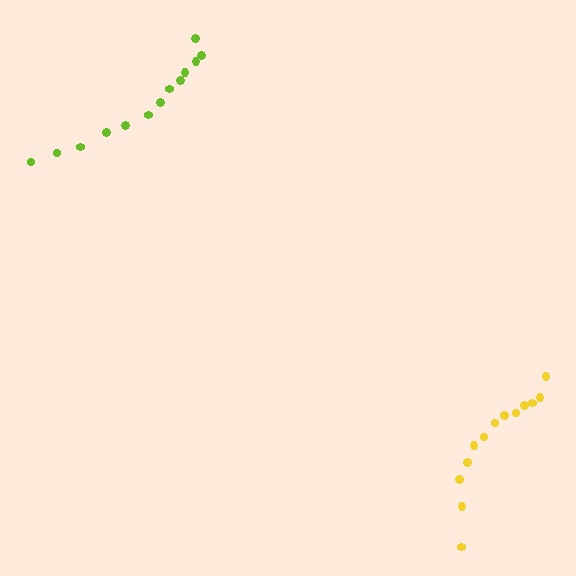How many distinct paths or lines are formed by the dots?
There are 2 distinct paths.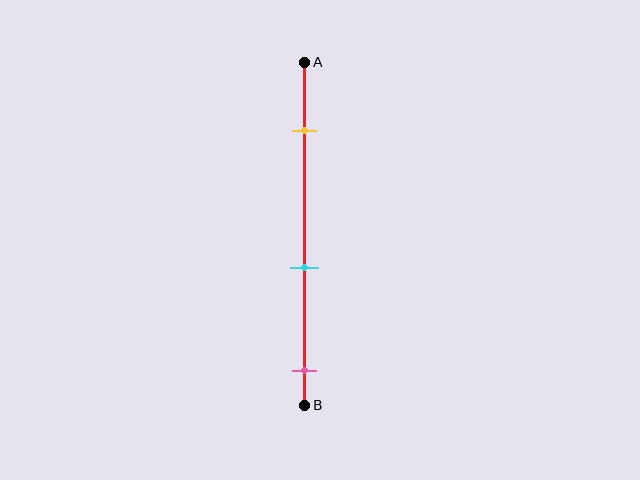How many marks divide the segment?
There are 3 marks dividing the segment.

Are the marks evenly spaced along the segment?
Yes, the marks are approximately evenly spaced.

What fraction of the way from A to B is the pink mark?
The pink mark is approximately 90% (0.9) of the way from A to B.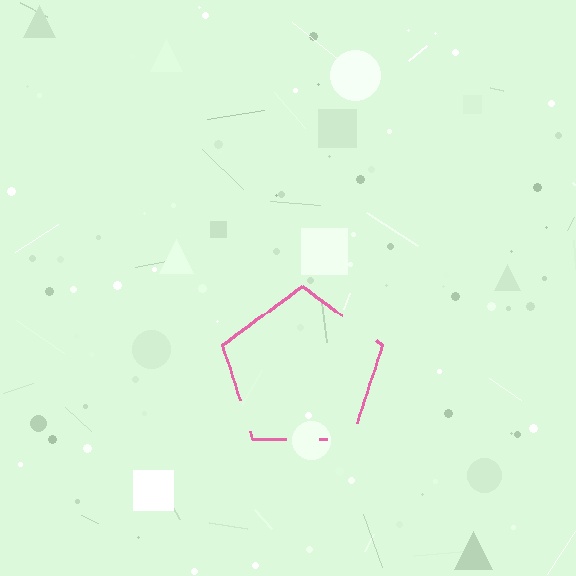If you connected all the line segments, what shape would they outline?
They would outline a pentagon.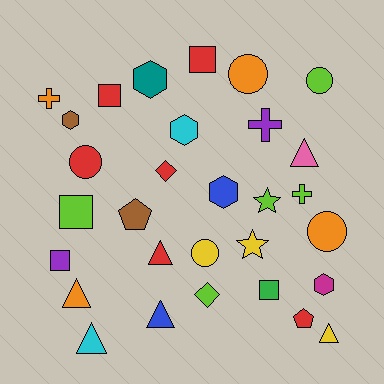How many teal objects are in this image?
There is 1 teal object.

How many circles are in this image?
There are 5 circles.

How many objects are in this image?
There are 30 objects.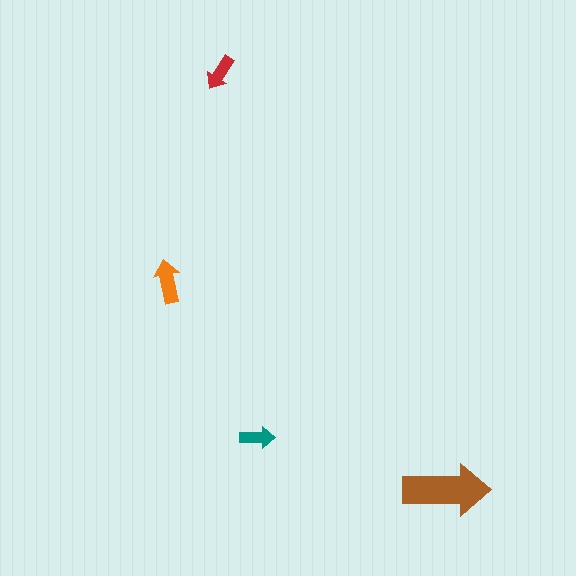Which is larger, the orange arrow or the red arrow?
The orange one.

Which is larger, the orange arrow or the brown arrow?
The brown one.